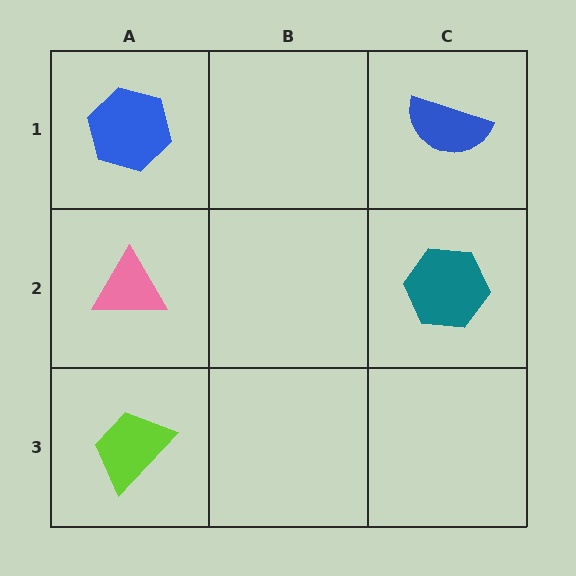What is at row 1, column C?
A blue semicircle.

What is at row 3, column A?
A lime trapezoid.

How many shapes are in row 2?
2 shapes.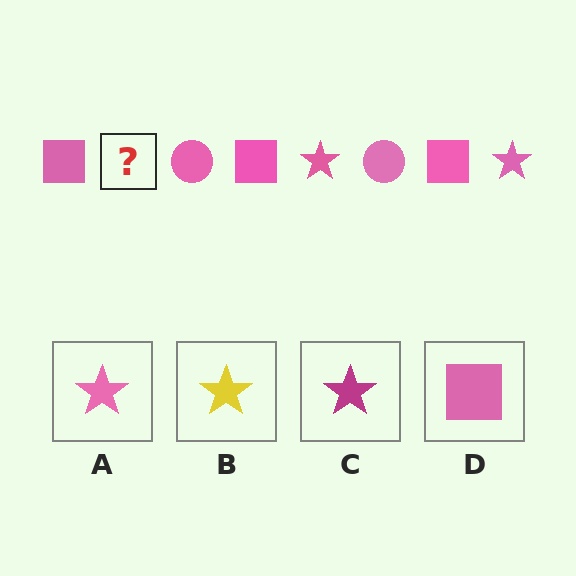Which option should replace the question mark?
Option A.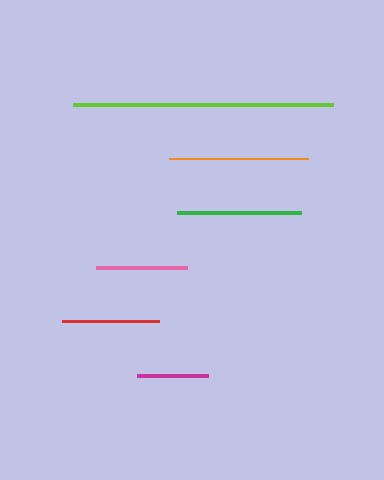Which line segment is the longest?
The lime line is the longest at approximately 260 pixels.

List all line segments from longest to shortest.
From longest to shortest: lime, orange, green, red, pink, magenta.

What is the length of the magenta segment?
The magenta segment is approximately 72 pixels long.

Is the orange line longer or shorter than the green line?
The orange line is longer than the green line.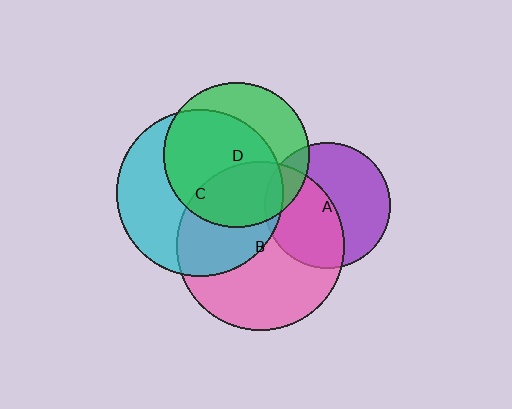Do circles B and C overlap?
Yes.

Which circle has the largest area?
Circle B (pink).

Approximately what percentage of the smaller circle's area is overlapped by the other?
Approximately 40%.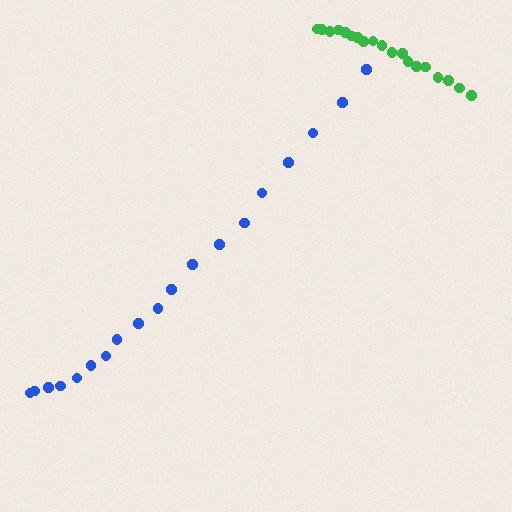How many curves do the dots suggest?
There are 2 distinct paths.